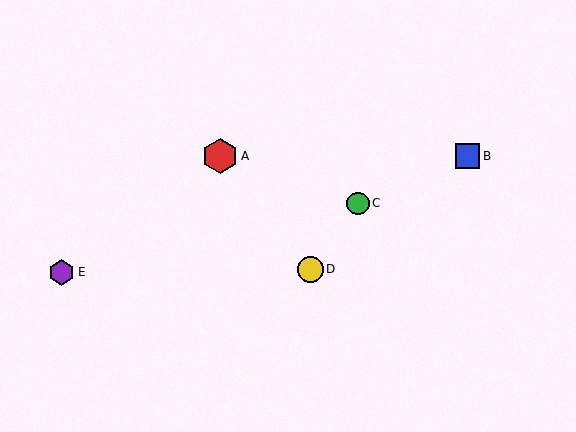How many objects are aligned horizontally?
2 objects (A, B) are aligned horizontally.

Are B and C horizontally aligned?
No, B is at y≈156 and C is at y≈203.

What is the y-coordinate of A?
Object A is at y≈156.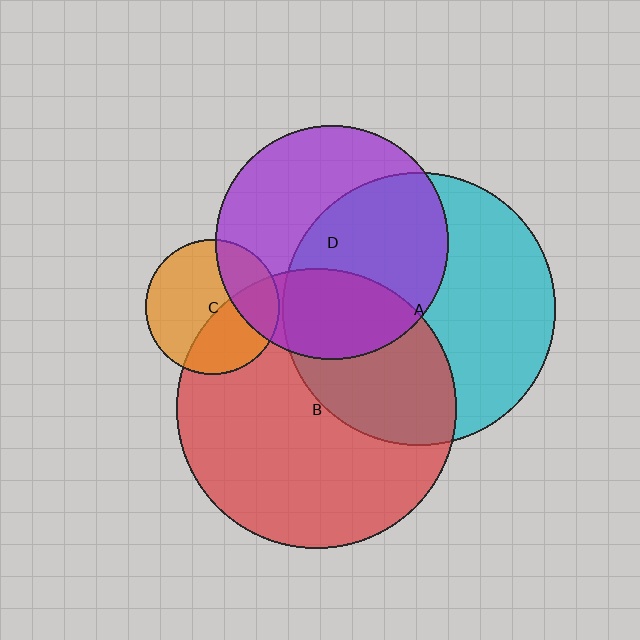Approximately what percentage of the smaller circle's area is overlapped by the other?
Approximately 25%.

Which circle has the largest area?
Circle B (red).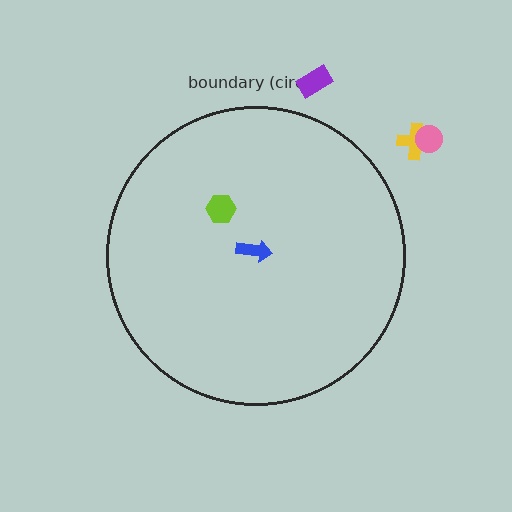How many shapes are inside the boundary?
2 inside, 3 outside.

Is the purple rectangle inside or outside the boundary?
Outside.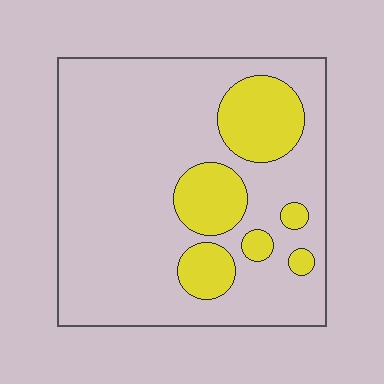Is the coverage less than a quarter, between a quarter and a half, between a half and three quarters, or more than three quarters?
Less than a quarter.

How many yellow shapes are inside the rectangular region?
6.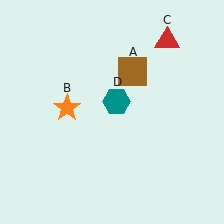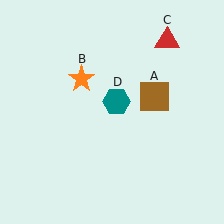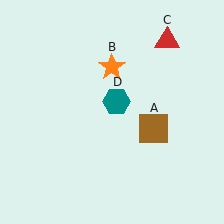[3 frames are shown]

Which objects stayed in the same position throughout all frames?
Red triangle (object C) and teal hexagon (object D) remained stationary.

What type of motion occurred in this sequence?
The brown square (object A), orange star (object B) rotated clockwise around the center of the scene.